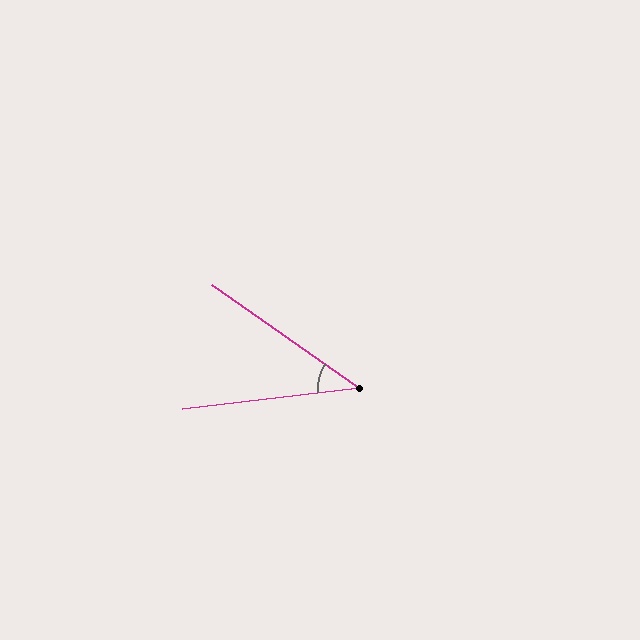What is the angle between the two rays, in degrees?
Approximately 42 degrees.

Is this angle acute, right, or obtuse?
It is acute.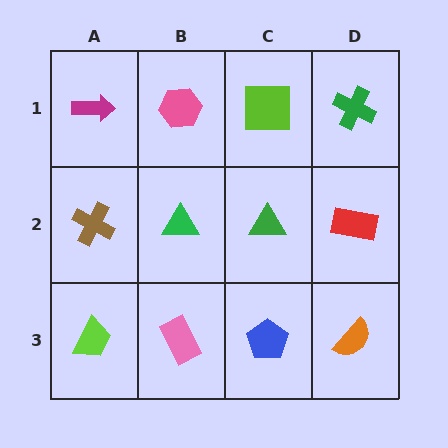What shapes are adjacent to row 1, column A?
A brown cross (row 2, column A), a pink hexagon (row 1, column B).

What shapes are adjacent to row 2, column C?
A lime square (row 1, column C), a blue pentagon (row 3, column C), a green triangle (row 2, column B), a red rectangle (row 2, column D).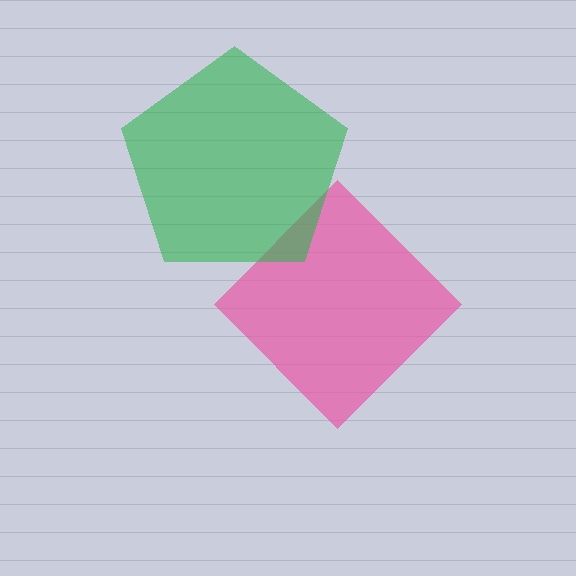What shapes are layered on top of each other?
The layered shapes are: a pink diamond, a green pentagon.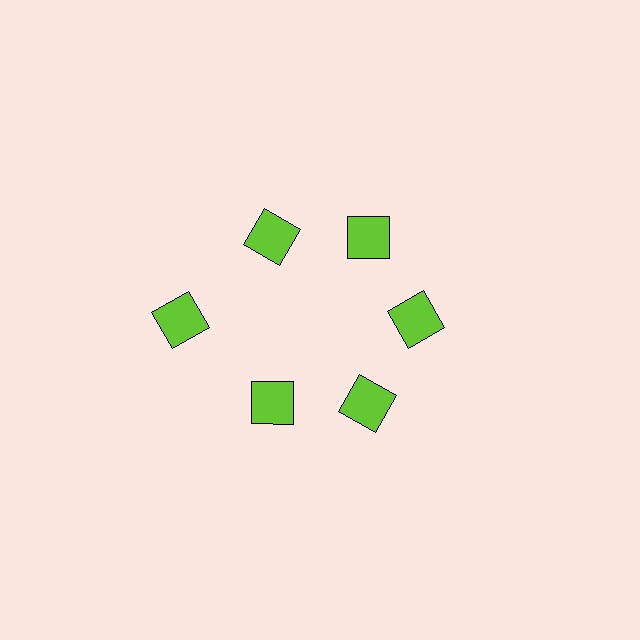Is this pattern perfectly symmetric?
No. The 6 lime squares are arranged in a ring, but one element near the 9 o'clock position is pushed outward from the center, breaking the 6-fold rotational symmetry.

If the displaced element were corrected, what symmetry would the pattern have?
It would have 6-fold rotational symmetry — the pattern would map onto itself every 60 degrees.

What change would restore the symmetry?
The symmetry would be restored by moving it inward, back onto the ring so that all 6 squares sit at equal angles and equal distance from the center.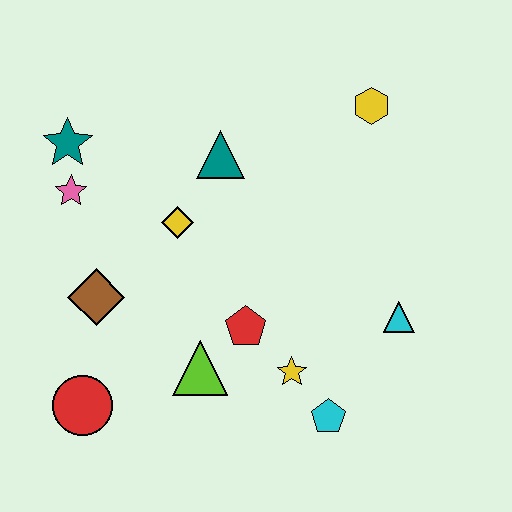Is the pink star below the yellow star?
No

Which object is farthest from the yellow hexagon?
The red circle is farthest from the yellow hexagon.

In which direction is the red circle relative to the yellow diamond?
The red circle is below the yellow diamond.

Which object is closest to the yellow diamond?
The teal triangle is closest to the yellow diamond.